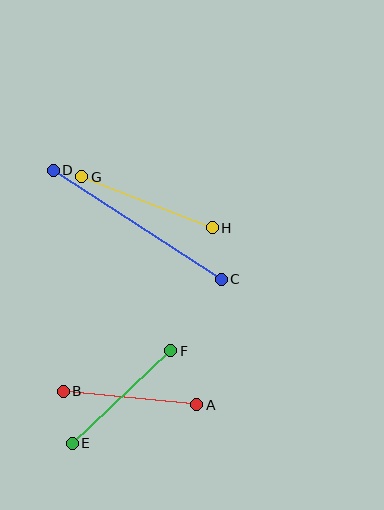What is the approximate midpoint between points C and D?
The midpoint is at approximately (137, 225) pixels.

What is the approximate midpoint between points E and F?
The midpoint is at approximately (121, 397) pixels.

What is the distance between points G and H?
The distance is approximately 140 pixels.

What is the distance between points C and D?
The distance is approximately 200 pixels.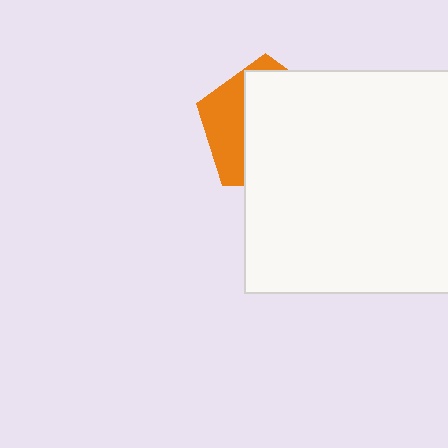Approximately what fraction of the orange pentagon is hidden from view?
Roughly 69% of the orange pentagon is hidden behind the white square.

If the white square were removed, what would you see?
You would see the complete orange pentagon.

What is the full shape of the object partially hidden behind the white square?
The partially hidden object is an orange pentagon.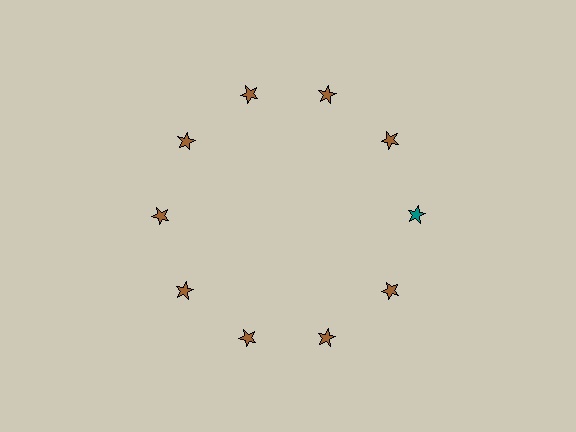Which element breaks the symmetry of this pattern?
The teal star at roughly the 3 o'clock position breaks the symmetry. All other shapes are brown stars.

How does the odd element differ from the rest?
It has a different color: teal instead of brown.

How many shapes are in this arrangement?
There are 10 shapes arranged in a ring pattern.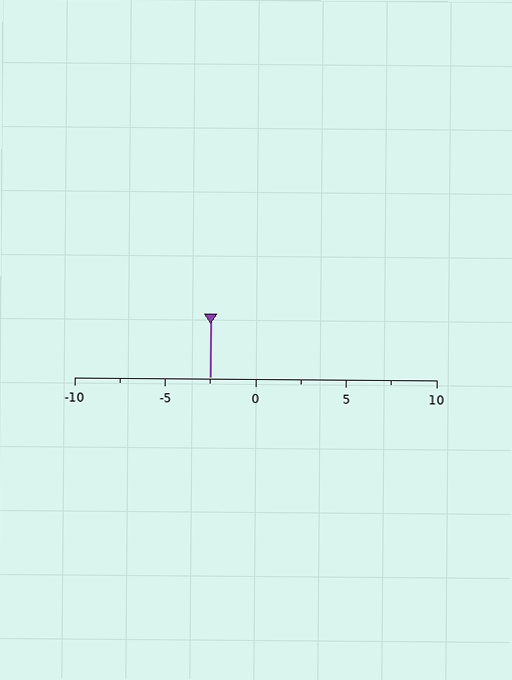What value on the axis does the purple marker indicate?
The marker indicates approximately -2.5.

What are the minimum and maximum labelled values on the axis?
The axis runs from -10 to 10.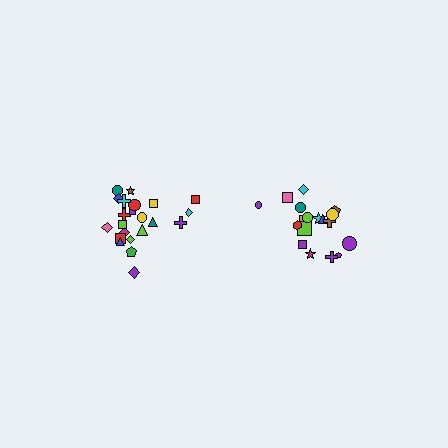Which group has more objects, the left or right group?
The left group.